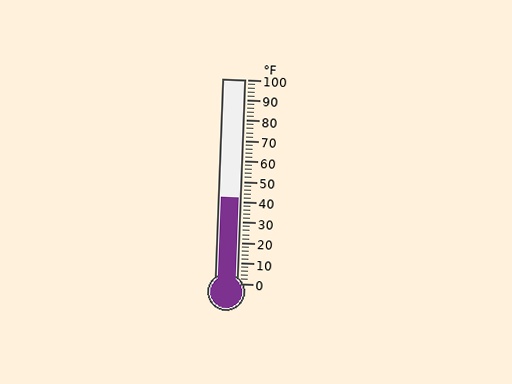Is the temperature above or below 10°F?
The temperature is above 10°F.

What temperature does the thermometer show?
The thermometer shows approximately 42°F.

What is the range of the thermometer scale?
The thermometer scale ranges from 0°F to 100°F.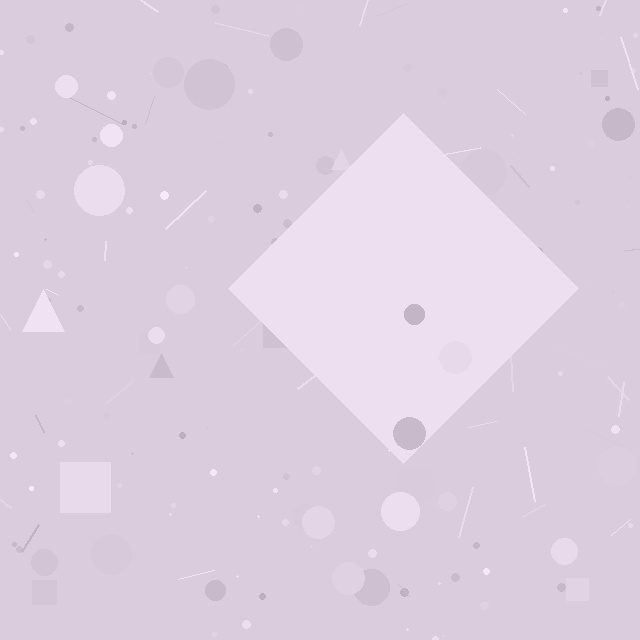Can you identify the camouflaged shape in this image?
The camouflaged shape is a diamond.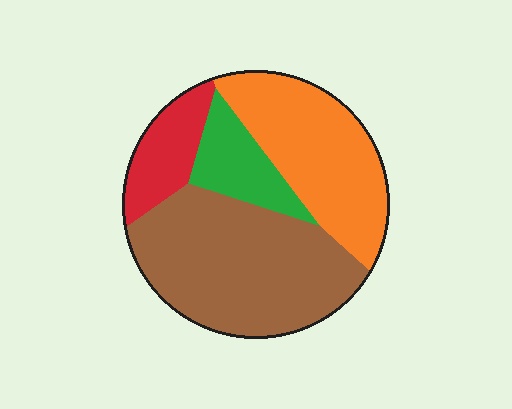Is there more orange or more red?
Orange.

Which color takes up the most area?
Brown, at roughly 45%.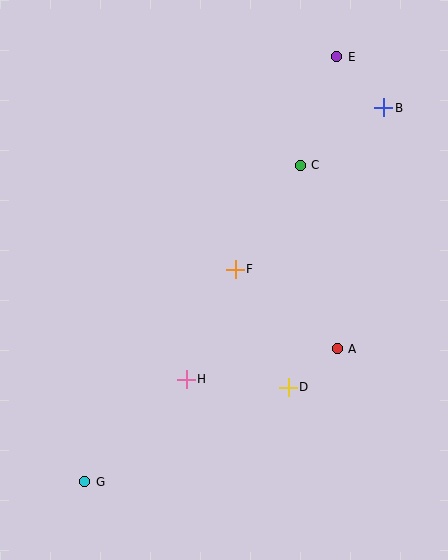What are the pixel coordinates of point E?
Point E is at (337, 57).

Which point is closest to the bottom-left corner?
Point G is closest to the bottom-left corner.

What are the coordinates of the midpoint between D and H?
The midpoint between D and H is at (237, 383).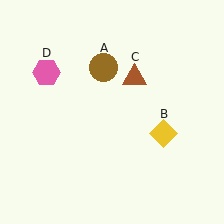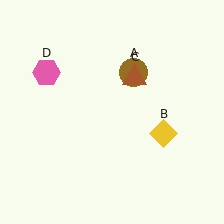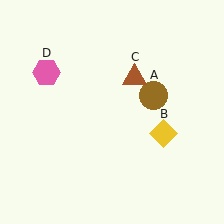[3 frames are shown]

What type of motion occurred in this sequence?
The brown circle (object A) rotated clockwise around the center of the scene.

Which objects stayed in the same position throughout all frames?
Yellow diamond (object B) and brown triangle (object C) and pink hexagon (object D) remained stationary.